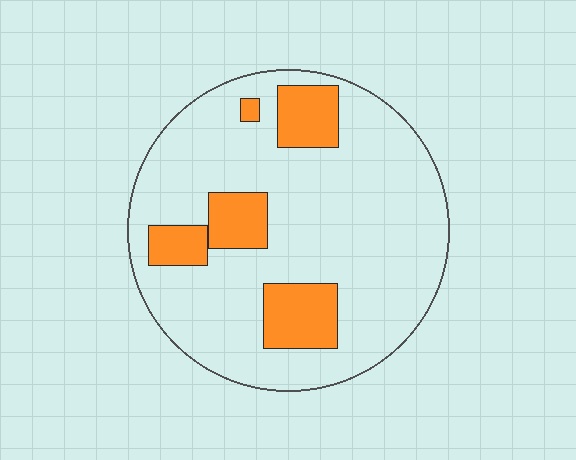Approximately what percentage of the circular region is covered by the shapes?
Approximately 20%.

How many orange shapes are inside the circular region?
5.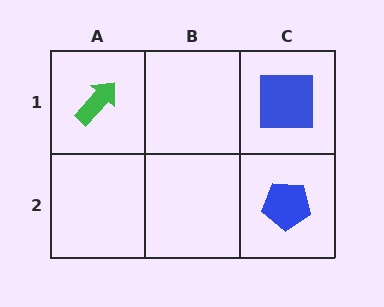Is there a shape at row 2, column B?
No, that cell is empty.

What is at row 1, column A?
A green arrow.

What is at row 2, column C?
A blue pentagon.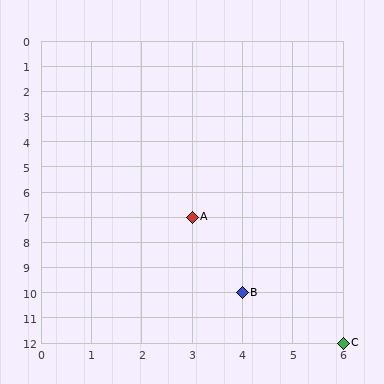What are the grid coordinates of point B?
Point B is at grid coordinates (4, 10).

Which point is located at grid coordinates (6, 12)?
Point C is at (6, 12).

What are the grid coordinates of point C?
Point C is at grid coordinates (6, 12).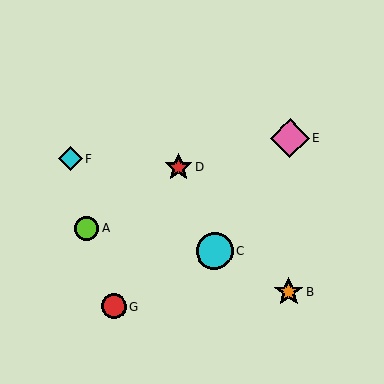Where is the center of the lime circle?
The center of the lime circle is at (87, 228).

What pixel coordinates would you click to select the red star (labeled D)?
Click at (179, 167) to select the red star D.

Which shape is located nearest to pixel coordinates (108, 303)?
The red circle (labeled G) at (114, 306) is nearest to that location.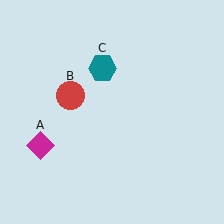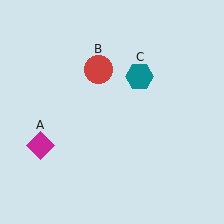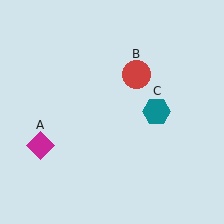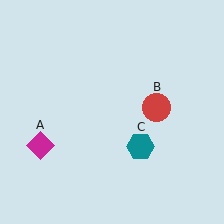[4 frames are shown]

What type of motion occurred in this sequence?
The red circle (object B), teal hexagon (object C) rotated clockwise around the center of the scene.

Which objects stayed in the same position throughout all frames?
Magenta diamond (object A) remained stationary.